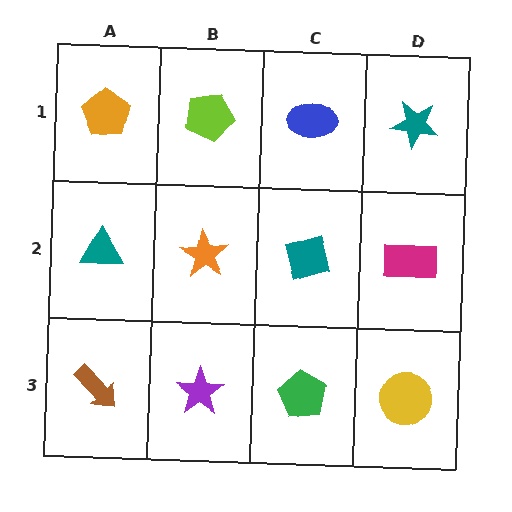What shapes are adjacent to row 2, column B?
A lime pentagon (row 1, column B), a purple star (row 3, column B), a teal triangle (row 2, column A), a teal diamond (row 2, column C).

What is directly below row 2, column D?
A yellow circle.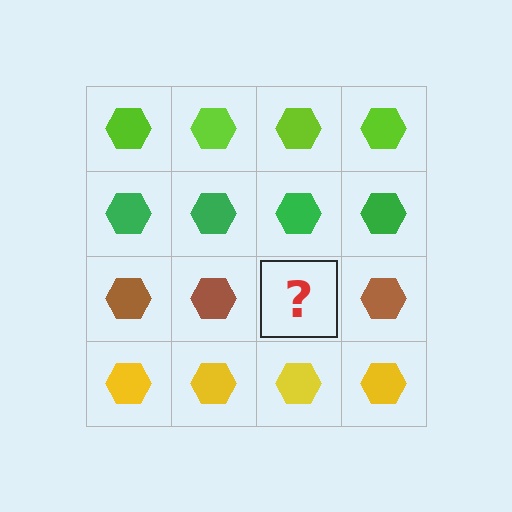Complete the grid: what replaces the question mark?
The question mark should be replaced with a brown hexagon.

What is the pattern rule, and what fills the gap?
The rule is that each row has a consistent color. The gap should be filled with a brown hexagon.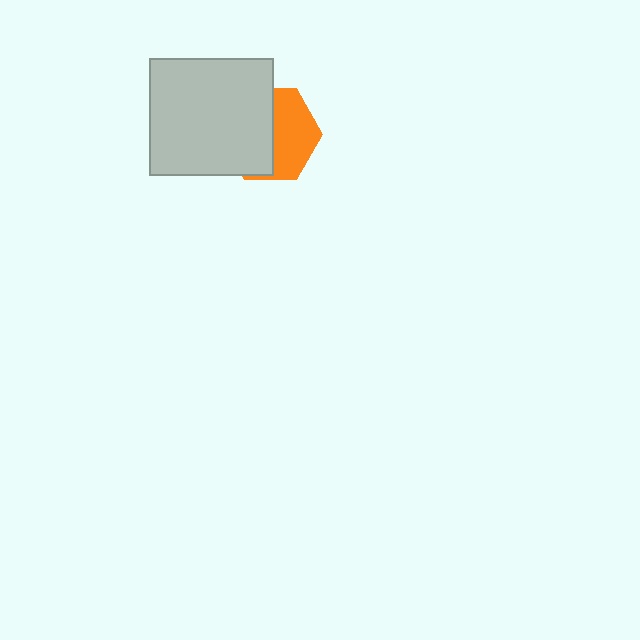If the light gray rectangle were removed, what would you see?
You would see the complete orange hexagon.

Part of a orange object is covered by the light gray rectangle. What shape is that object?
It is a hexagon.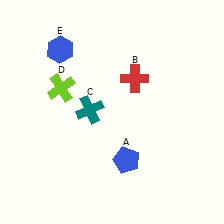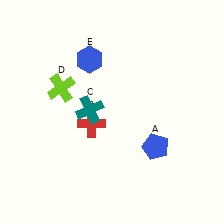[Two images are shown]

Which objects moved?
The objects that moved are: the blue pentagon (A), the red cross (B), the blue hexagon (E).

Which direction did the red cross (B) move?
The red cross (B) moved down.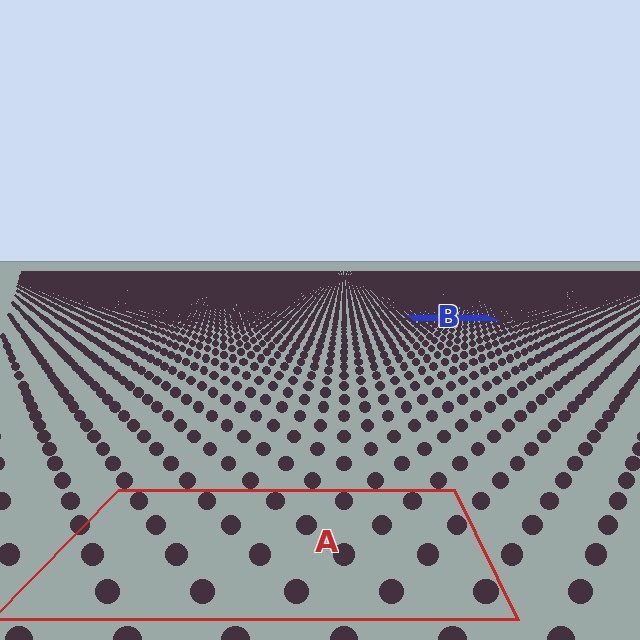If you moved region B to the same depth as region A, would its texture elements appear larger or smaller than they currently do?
They would appear larger. At a closer depth, the same texture elements are projected at a bigger on-screen size.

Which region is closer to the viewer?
Region A is closer. The texture elements there are larger and more spread out.